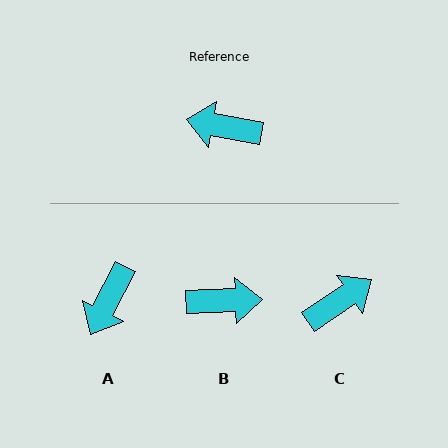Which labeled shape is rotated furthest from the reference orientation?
B, about 168 degrees away.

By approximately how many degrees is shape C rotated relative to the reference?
Approximately 136 degrees clockwise.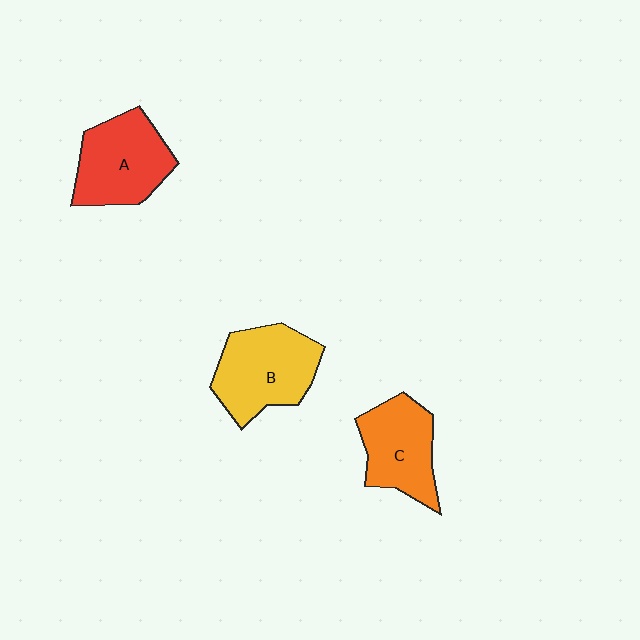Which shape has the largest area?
Shape B (yellow).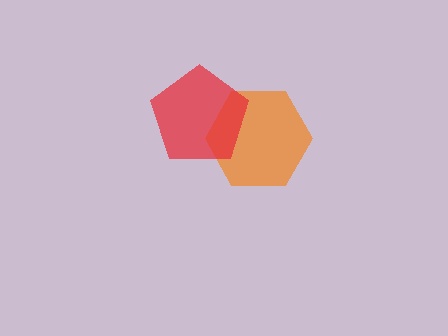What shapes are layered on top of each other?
The layered shapes are: an orange hexagon, a red pentagon.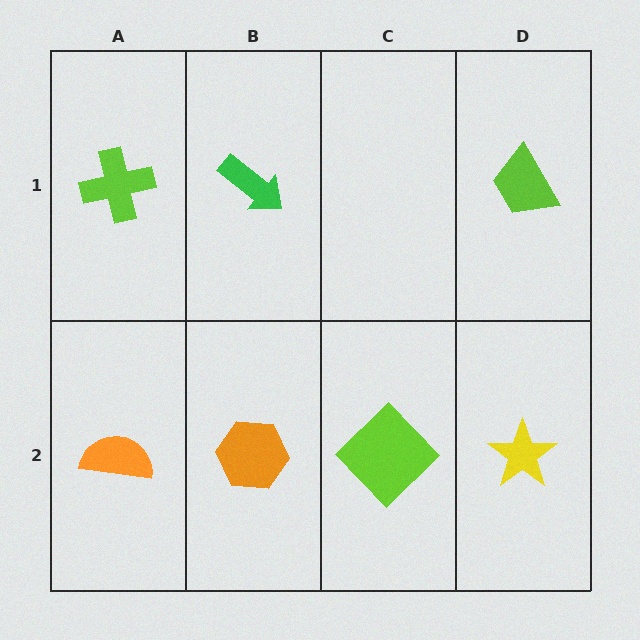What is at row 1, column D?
A lime trapezoid.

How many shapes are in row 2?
4 shapes.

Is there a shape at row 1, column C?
No, that cell is empty.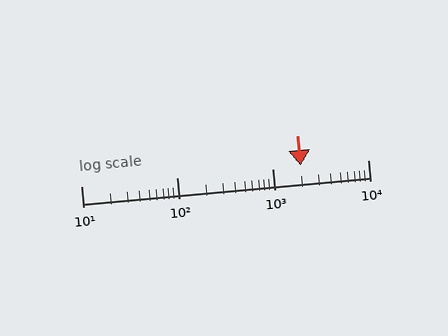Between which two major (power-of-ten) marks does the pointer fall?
The pointer is between 1000 and 10000.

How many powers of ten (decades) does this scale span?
The scale spans 3 decades, from 10 to 10000.